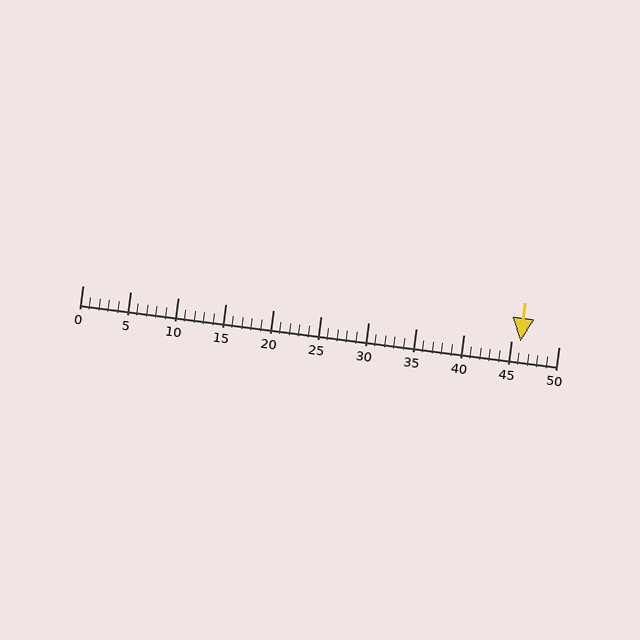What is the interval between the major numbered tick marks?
The major tick marks are spaced 5 units apart.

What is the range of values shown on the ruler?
The ruler shows values from 0 to 50.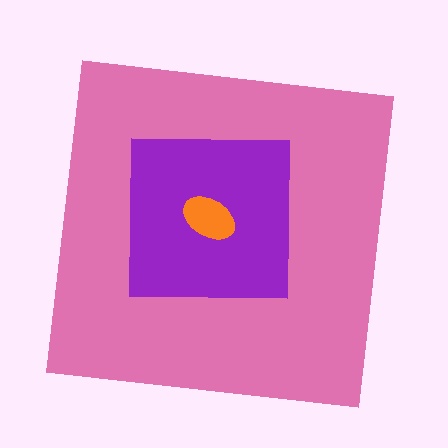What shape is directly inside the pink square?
The purple square.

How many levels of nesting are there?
3.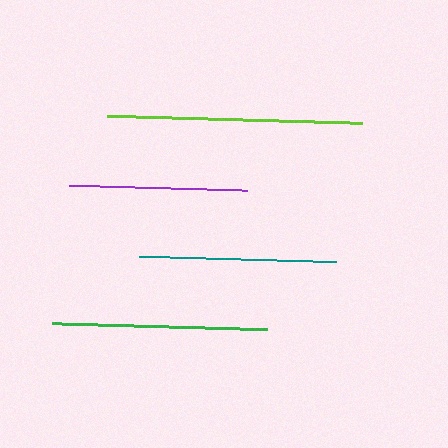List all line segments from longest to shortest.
From longest to shortest: lime, green, teal, purple.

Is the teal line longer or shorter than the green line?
The green line is longer than the teal line.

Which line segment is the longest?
The lime line is the longest at approximately 256 pixels.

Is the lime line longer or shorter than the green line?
The lime line is longer than the green line.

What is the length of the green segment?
The green segment is approximately 215 pixels long.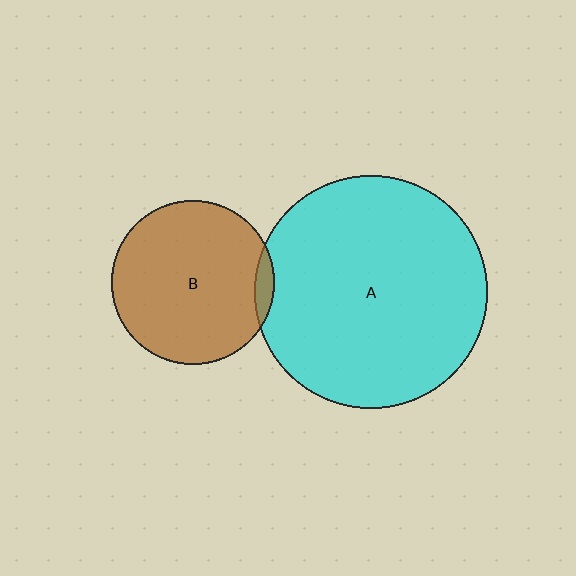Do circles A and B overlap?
Yes.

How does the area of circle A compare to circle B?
Approximately 2.0 times.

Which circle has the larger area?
Circle A (cyan).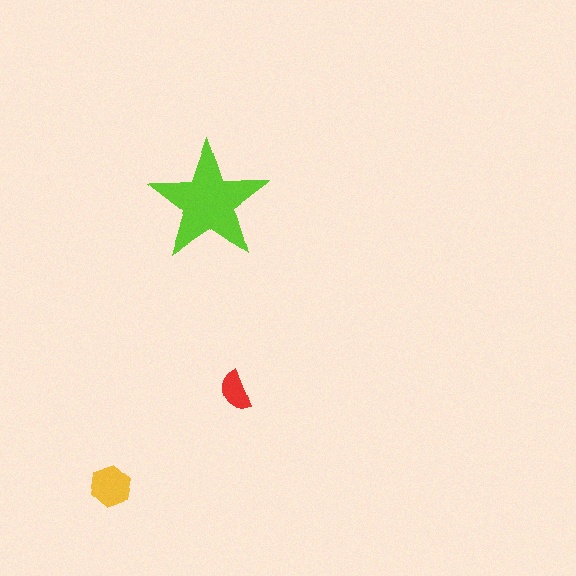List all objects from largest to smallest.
The lime star, the yellow hexagon, the red semicircle.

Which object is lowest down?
The yellow hexagon is bottommost.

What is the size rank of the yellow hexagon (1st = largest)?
2nd.